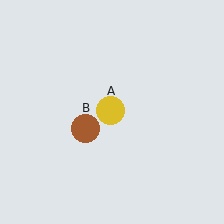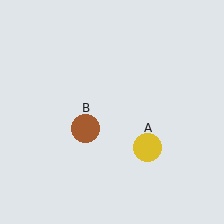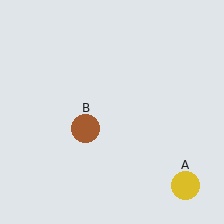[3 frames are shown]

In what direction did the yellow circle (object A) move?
The yellow circle (object A) moved down and to the right.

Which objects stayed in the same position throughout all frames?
Brown circle (object B) remained stationary.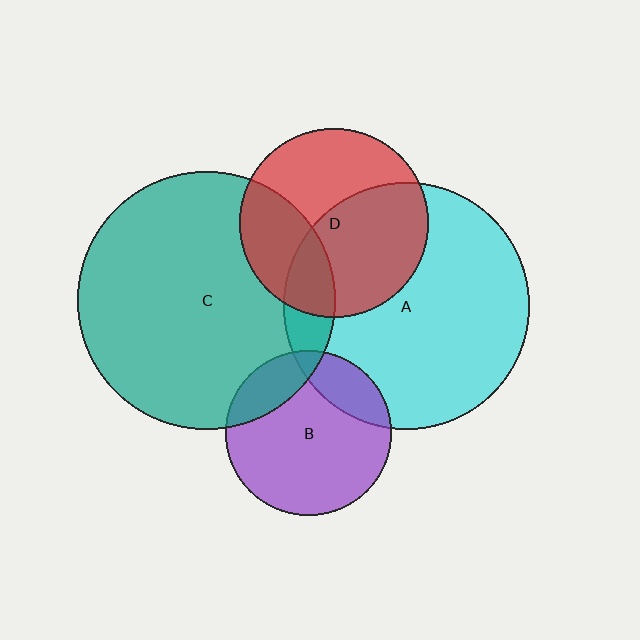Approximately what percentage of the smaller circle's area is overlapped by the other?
Approximately 20%.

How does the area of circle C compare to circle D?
Approximately 1.9 times.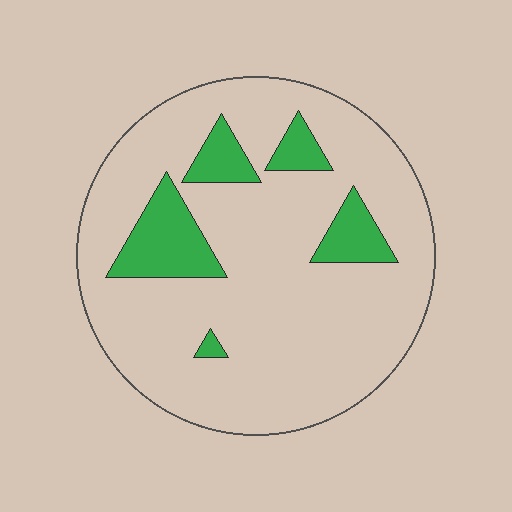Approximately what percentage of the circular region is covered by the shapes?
Approximately 15%.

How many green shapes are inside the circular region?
5.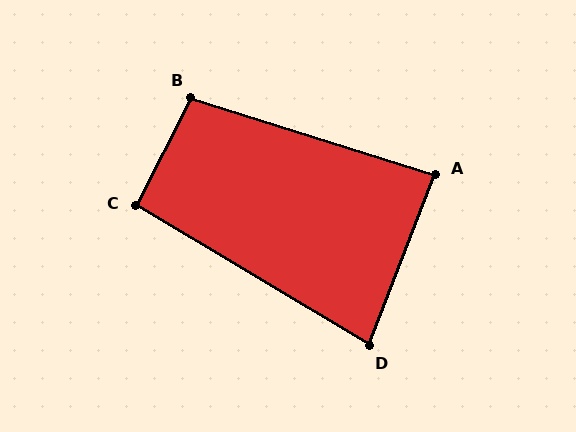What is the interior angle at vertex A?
Approximately 86 degrees (approximately right).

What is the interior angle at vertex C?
Approximately 94 degrees (approximately right).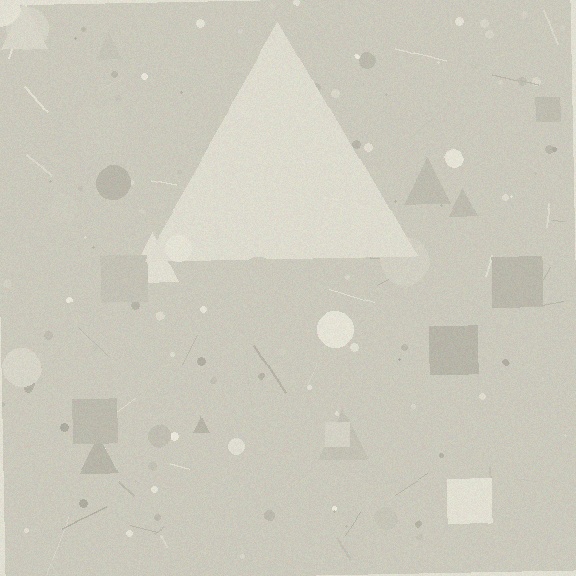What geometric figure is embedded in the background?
A triangle is embedded in the background.